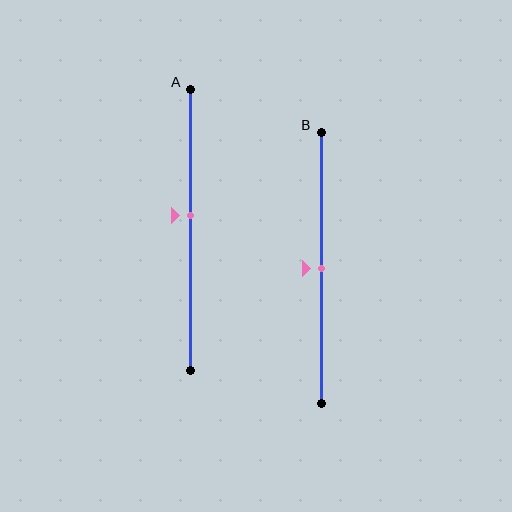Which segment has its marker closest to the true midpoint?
Segment B has its marker closest to the true midpoint.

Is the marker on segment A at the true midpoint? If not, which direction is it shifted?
No, the marker on segment A is shifted upward by about 5% of the segment length.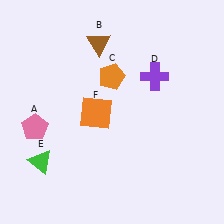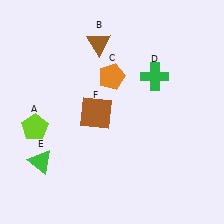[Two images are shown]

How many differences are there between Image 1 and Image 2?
There are 3 differences between the two images.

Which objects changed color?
A changed from pink to lime. D changed from purple to green. F changed from orange to brown.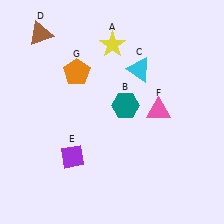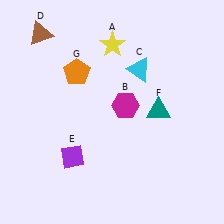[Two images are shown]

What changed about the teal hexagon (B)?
In Image 1, B is teal. In Image 2, it changed to magenta.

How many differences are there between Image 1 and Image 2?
There are 2 differences between the two images.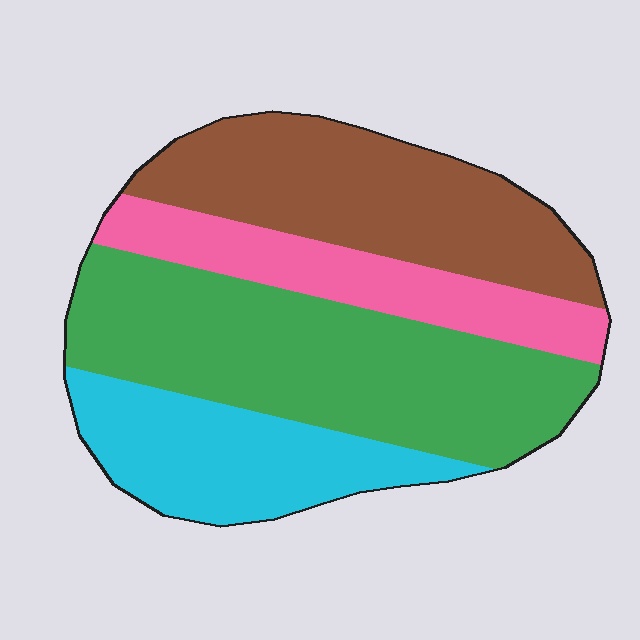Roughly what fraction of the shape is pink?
Pink takes up about one sixth (1/6) of the shape.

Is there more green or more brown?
Green.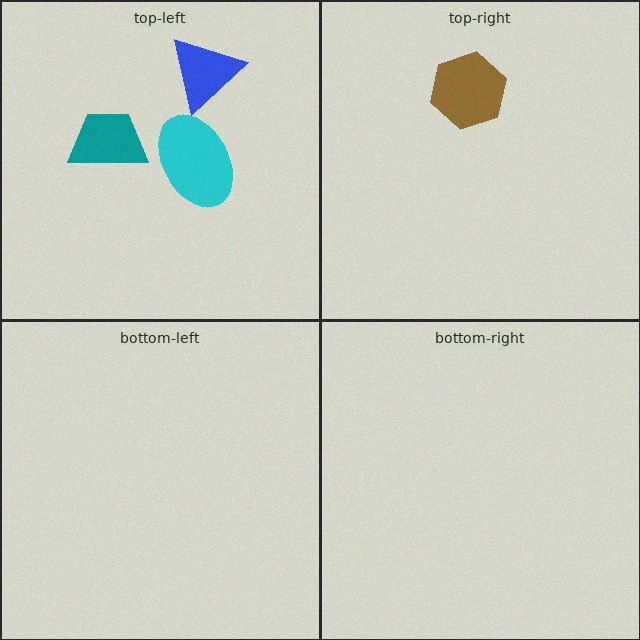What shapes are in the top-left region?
The cyan ellipse, the blue triangle, the teal trapezoid.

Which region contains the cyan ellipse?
The top-left region.